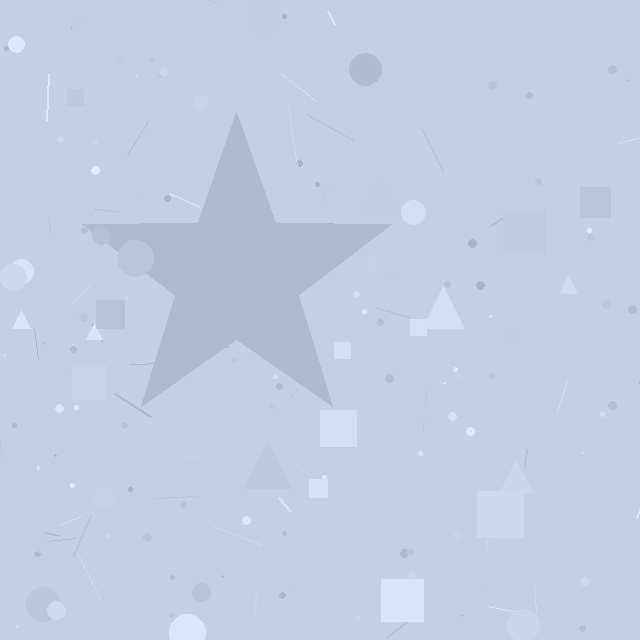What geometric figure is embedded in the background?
A star is embedded in the background.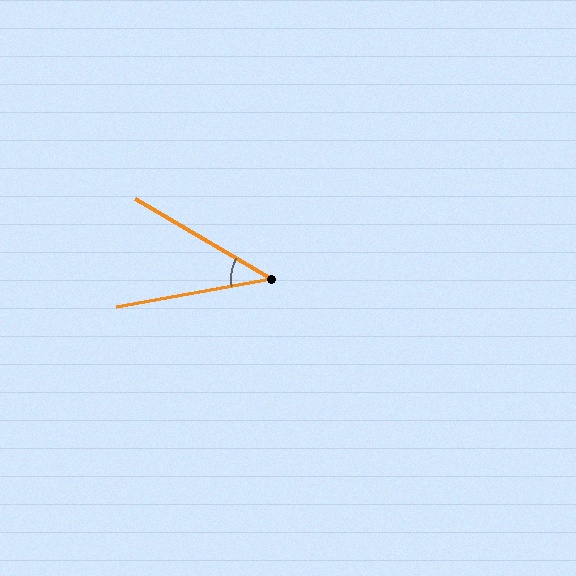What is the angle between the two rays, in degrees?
Approximately 41 degrees.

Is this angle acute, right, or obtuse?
It is acute.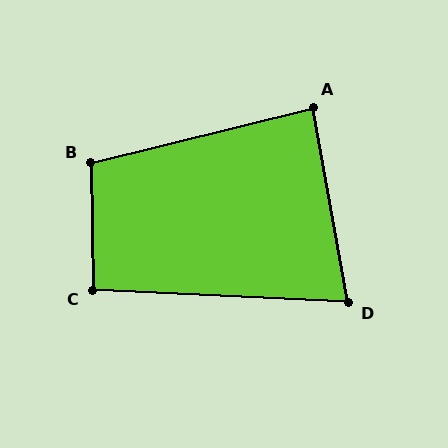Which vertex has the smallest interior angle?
D, at approximately 77 degrees.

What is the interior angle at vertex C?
Approximately 94 degrees (approximately right).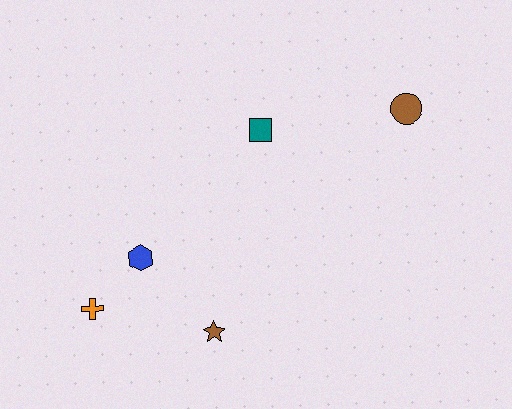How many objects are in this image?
There are 5 objects.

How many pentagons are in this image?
There are no pentagons.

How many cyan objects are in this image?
There are no cyan objects.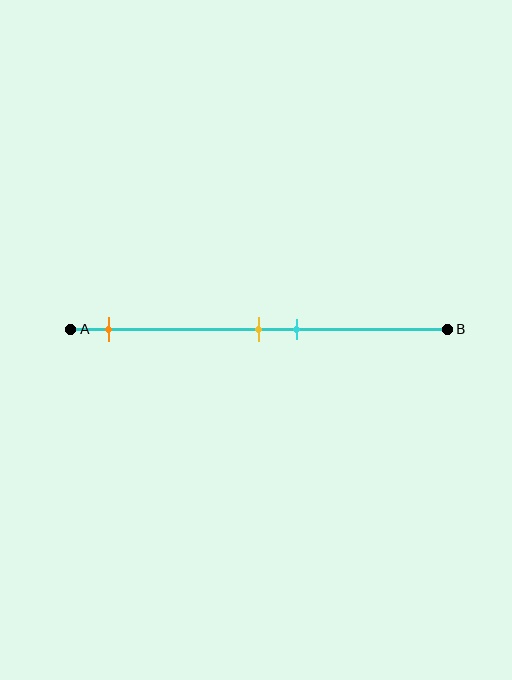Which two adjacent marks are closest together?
The yellow and cyan marks are the closest adjacent pair.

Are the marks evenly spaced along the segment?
No, the marks are not evenly spaced.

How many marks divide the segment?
There are 3 marks dividing the segment.